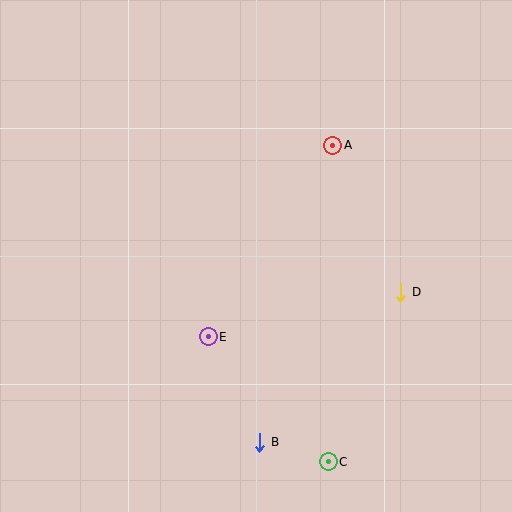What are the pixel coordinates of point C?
Point C is at (328, 462).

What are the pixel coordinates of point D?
Point D is at (401, 292).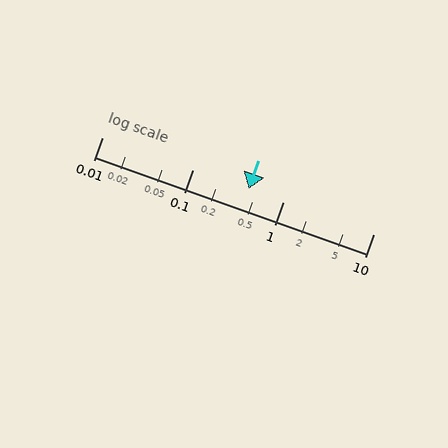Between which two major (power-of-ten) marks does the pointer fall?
The pointer is between 0.1 and 1.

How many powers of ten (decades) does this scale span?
The scale spans 3 decades, from 0.01 to 10.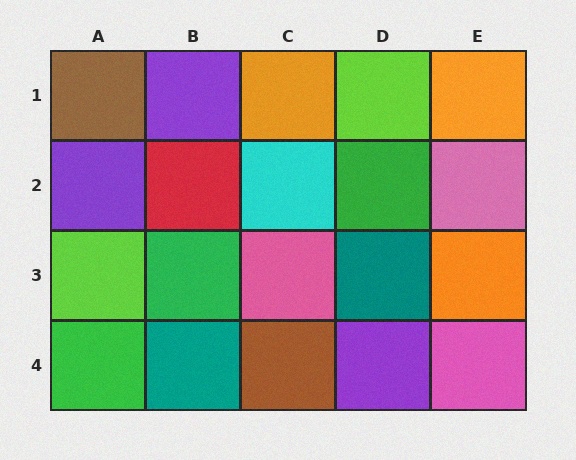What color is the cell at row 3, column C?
Pink.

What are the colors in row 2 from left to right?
Purple, red, cyan, green, pink.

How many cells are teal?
2 cells are teal.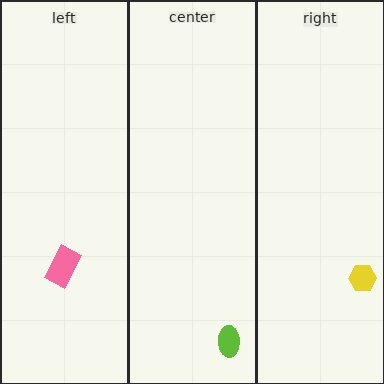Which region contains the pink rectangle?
The left region.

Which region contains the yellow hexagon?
The right region.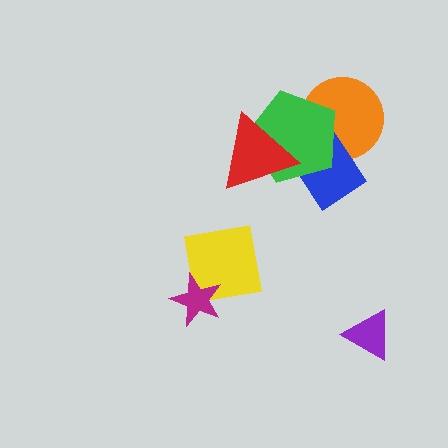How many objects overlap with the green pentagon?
3 objects overlap with the green pentagon.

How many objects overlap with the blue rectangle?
3 objects overlap with the blue rectangle.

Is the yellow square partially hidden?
Yes, it is partially covered by another shape.